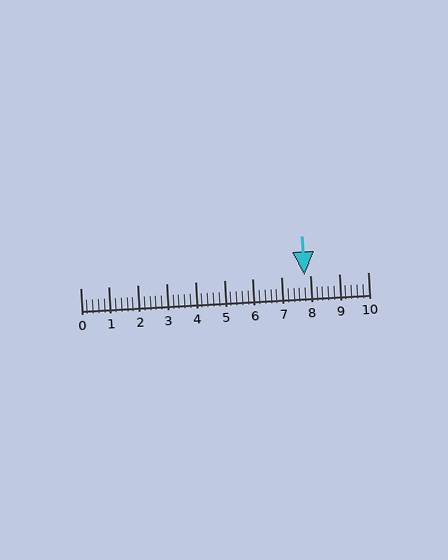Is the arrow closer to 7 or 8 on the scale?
The arrow is closer to 8.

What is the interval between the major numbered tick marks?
The major tick marks are spaced 1 units apart.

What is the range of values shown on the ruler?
The ruler shows values from 0 to 10.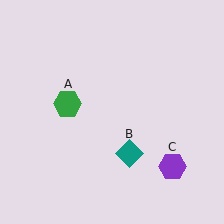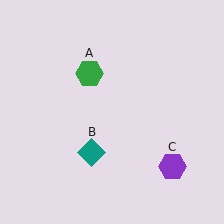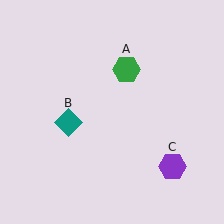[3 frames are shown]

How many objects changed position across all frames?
2 objects changed position: green hexagon (object A), teal diamond (object B).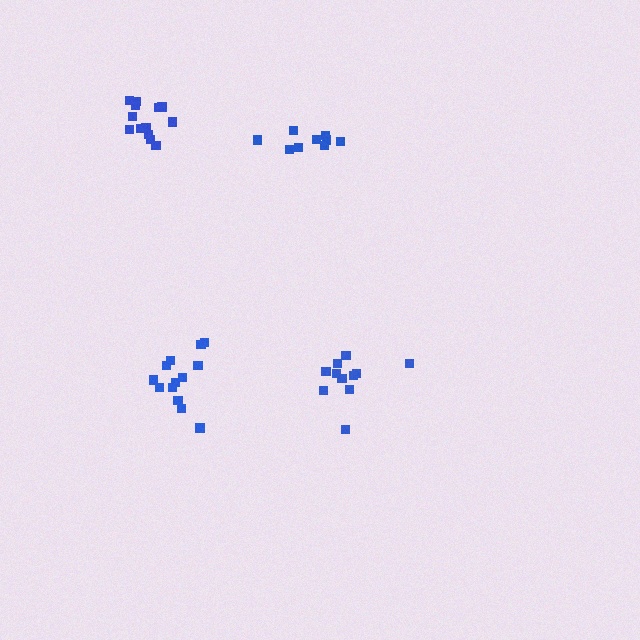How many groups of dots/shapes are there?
There are 4 groups.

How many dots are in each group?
Group 1: 9 dots, Group 2: 13 dots, Group 3: 11 dots, Group 4: 13 dots (46 total).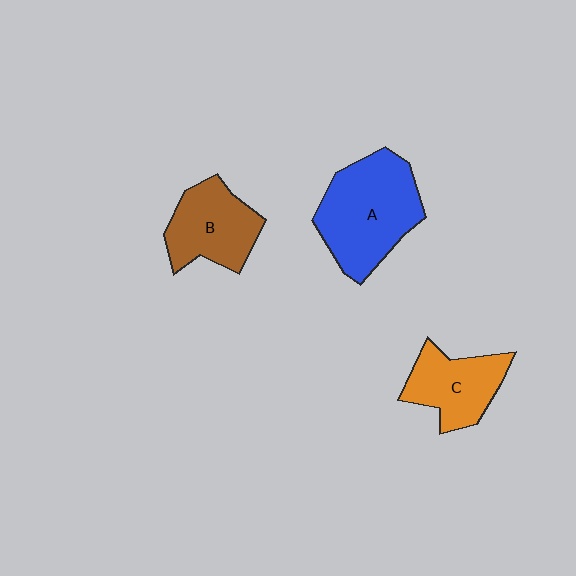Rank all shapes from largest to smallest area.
From largest to smallest: A (blue), B (brown), C (orange).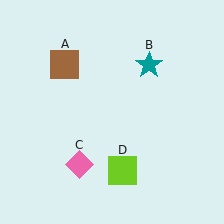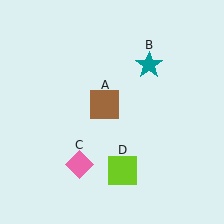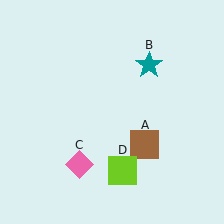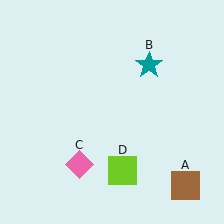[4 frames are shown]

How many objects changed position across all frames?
1 object changed position: brown square (object A).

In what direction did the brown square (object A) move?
The brown square (object A) moved down and to the right.